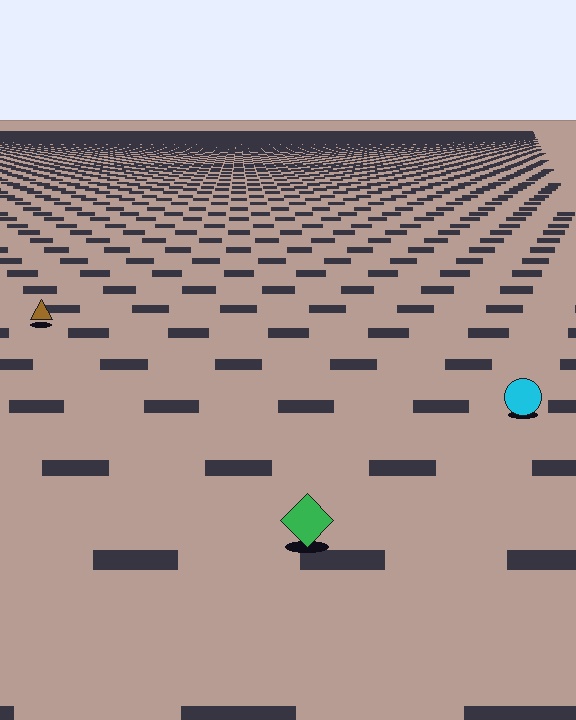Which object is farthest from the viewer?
The brown triangle is farthest from the viewer. It appears smaller and the ground texture around it is denser.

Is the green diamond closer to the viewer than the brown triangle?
Yes. The green diamond is closer — you can tell from the texture gradient: the ground texture is coarser near it.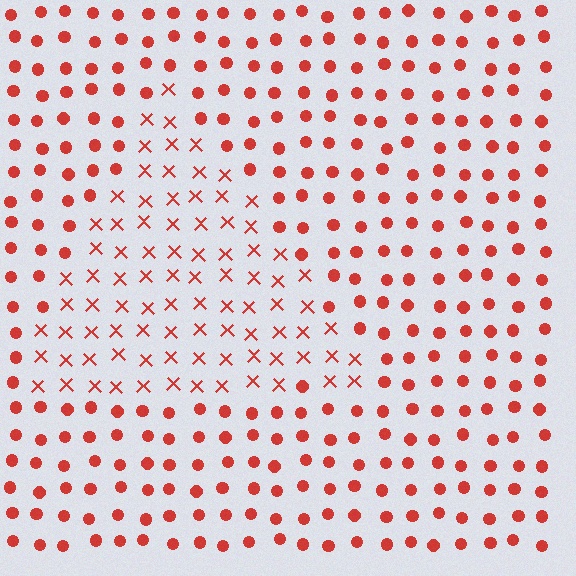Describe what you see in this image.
The image is filled with small red elements arranged in a uniform grid. A triangle-shaped region contains X marks, while the surrounding area contains circles. The boundary is defined purely by the change in element shape.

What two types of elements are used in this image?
The image uses X marks inside the triangle region and circles outside it.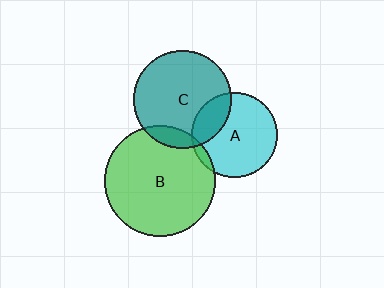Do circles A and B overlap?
Yes.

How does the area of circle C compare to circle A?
Approximately 1.3 times.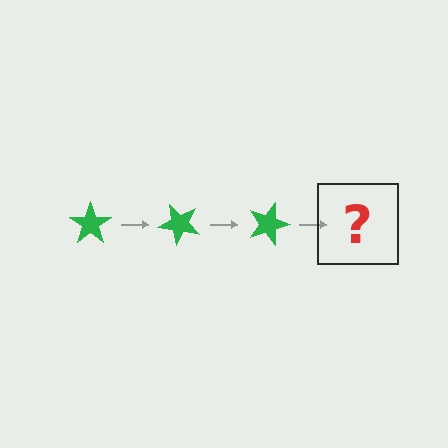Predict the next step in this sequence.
The next step is a green star rotated 135 degrees.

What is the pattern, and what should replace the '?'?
The pattern is that the star rotates 45 degrees each step. The '?' should be a green star rotated 135 degrees.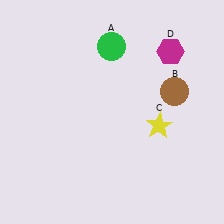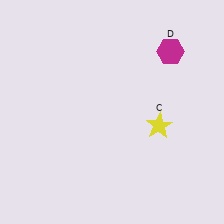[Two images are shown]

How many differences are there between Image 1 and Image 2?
There are 2 differences between the two images.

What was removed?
The brown circle (B), the green circle (A) were removed in Image 2.